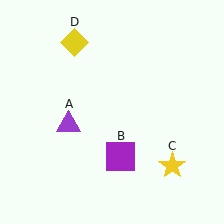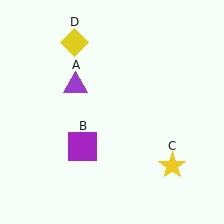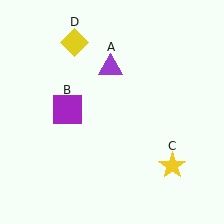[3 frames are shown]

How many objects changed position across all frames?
2 objects changed position: purple triangle (object A), purple square (object B).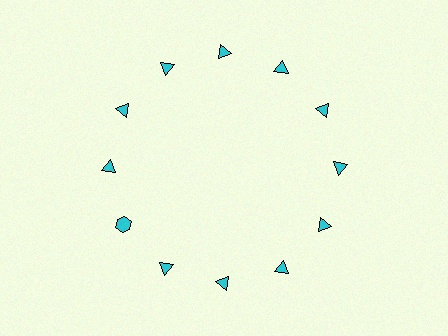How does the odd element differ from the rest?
It has a different shape: hexagon instead of triangle.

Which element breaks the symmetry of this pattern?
The cyan hexagon at roughly the 8 o'clock position breaks the symmetry. All other shapes are cyan triangles.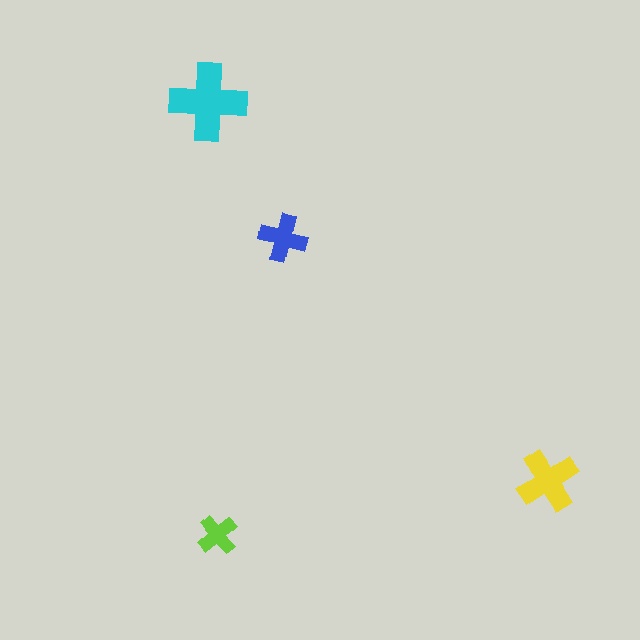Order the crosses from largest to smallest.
the cyan one, the yellow one, the blue one, the lime one.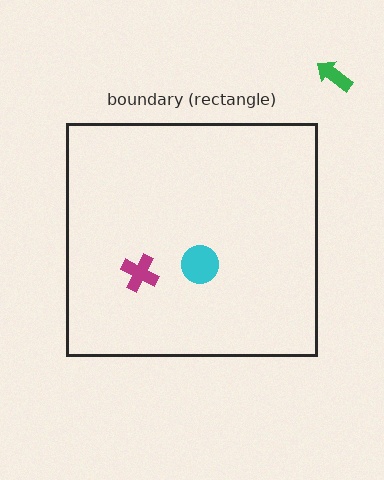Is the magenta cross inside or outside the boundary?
Inside.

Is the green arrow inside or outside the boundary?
Outside.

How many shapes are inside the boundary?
2 inside, 1 outside.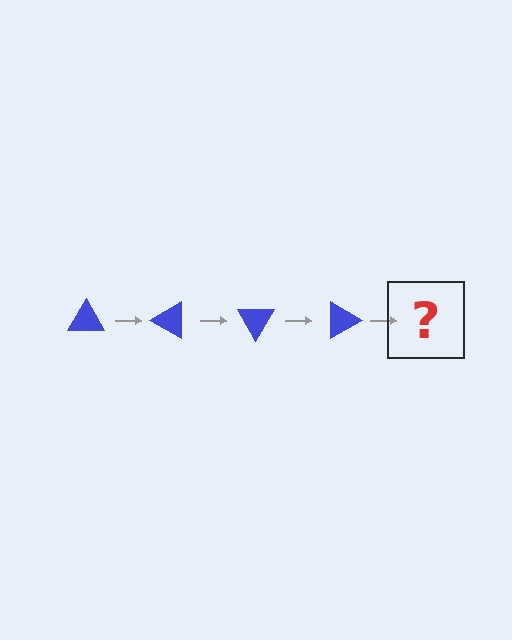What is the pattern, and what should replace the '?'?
The pattern is that the triangle rotates 30 degrees each step. The '?' should be a blue triangle rotated 120 degrees.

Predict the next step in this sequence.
The next step is a blue triangle rotated 120 degrees.